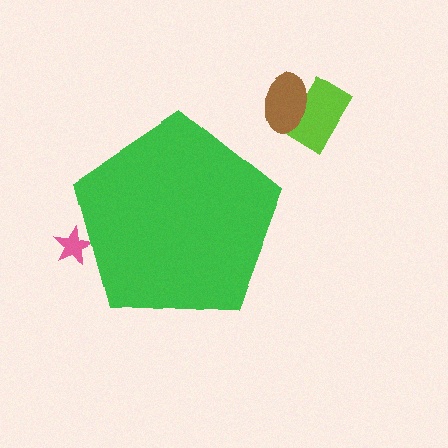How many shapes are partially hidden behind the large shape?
1 shape is partially hidden.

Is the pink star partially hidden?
Yes, the pink star is partially hidden behind the green pentagon.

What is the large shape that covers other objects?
A green pentagon.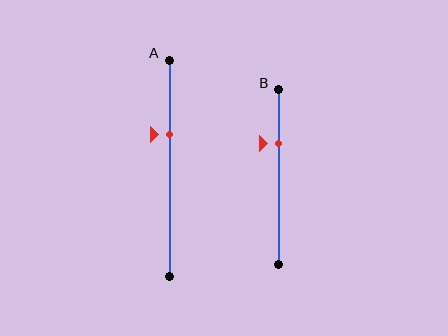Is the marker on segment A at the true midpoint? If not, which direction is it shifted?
No, the marker on segment A is shifted upward by about 16% of the segment length.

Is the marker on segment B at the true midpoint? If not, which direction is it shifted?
No, the marker on segment B is shifted upward by about 19% of the segment length.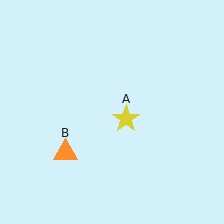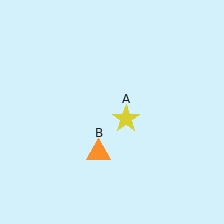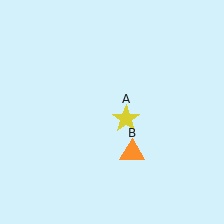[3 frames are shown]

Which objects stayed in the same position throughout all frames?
Yellow star (object A) remained stationary.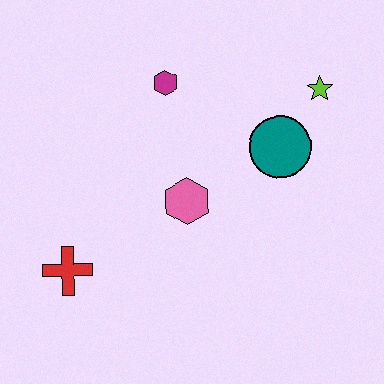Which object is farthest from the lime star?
The red cross is farthest from the lime star.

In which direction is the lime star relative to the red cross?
The lime star is to the right of the red cross.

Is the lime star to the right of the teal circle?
Yes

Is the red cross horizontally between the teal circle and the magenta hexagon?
No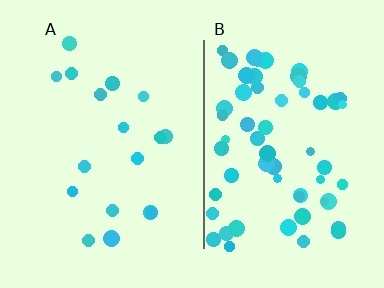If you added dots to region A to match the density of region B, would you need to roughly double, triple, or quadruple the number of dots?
Approximately quadruple.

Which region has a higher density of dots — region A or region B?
B (the right).